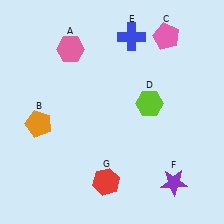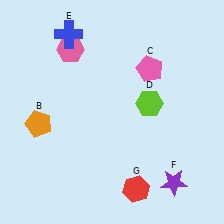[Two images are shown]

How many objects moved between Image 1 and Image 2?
3 objects moved between the two images.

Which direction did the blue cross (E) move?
The blue cross (E) moved left.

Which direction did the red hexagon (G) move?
The red hexagon (G) moved right.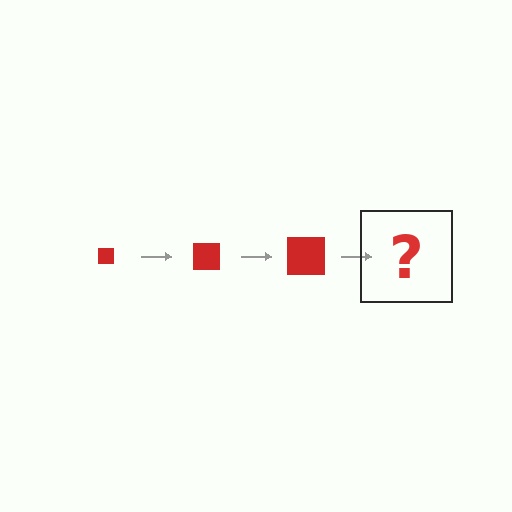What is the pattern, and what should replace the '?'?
The pattern is that the square gets progressively larger each step. The '?' should be a red square, larger than the previous one.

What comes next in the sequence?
The next element should be a red square, larger than the previous one.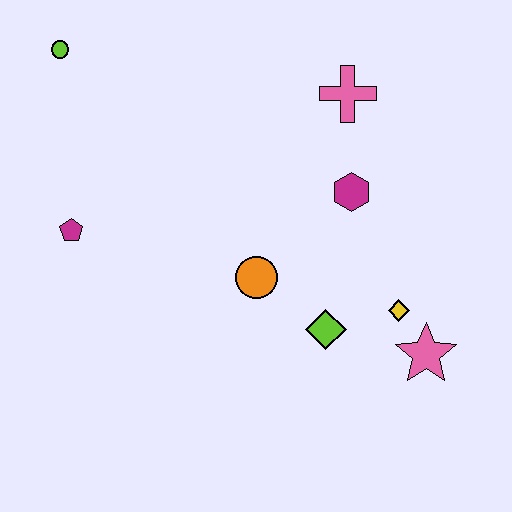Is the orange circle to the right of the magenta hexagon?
No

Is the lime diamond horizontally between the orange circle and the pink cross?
Yes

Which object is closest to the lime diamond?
The yellow diamond is closest to the lime diamond.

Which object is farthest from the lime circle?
The pink star is farthest from the lime circle.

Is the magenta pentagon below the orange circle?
No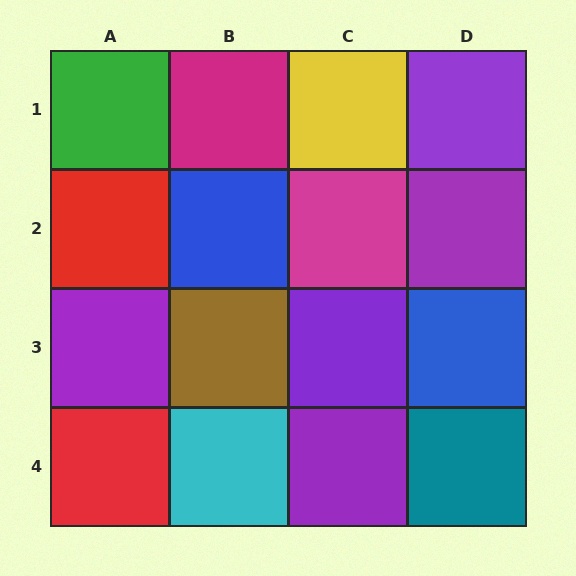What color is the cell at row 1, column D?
Purple.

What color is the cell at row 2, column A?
Red.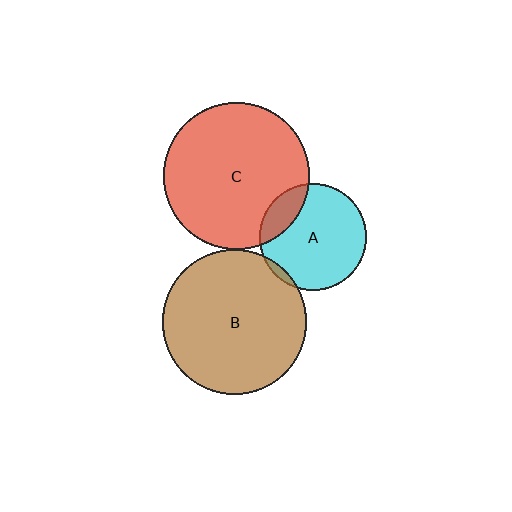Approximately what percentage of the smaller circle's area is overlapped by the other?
Approximately 5%.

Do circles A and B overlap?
Yes.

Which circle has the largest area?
Circle C (red).